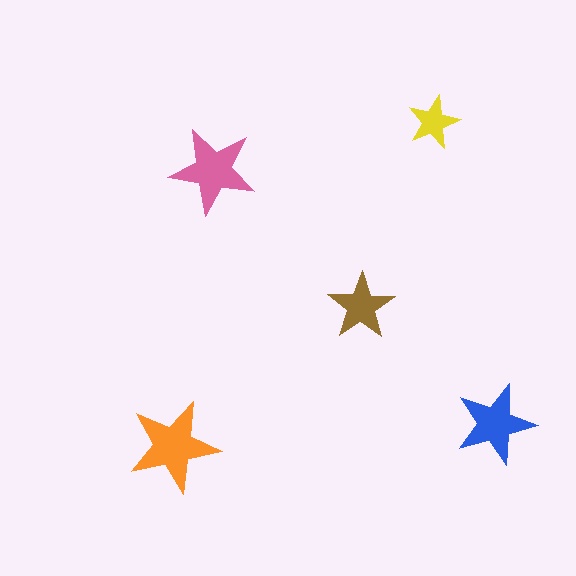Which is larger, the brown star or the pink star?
The pink one.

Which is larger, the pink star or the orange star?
The orange one.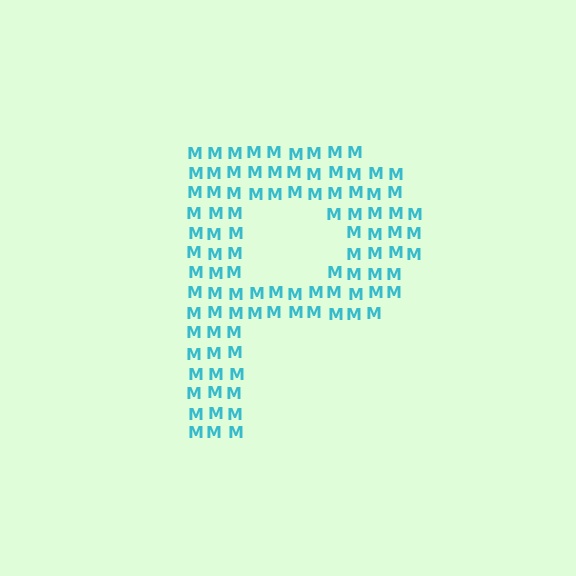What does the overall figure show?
The overall figure shows the letter P.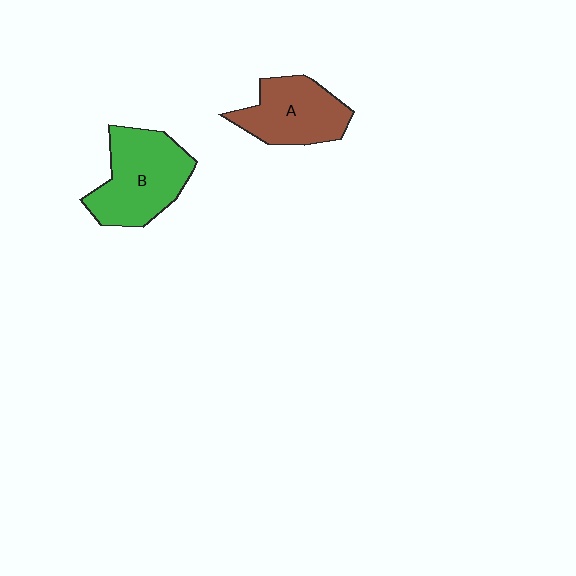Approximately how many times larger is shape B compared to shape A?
Approximately 1.2 times.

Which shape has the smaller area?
Shape A (brown).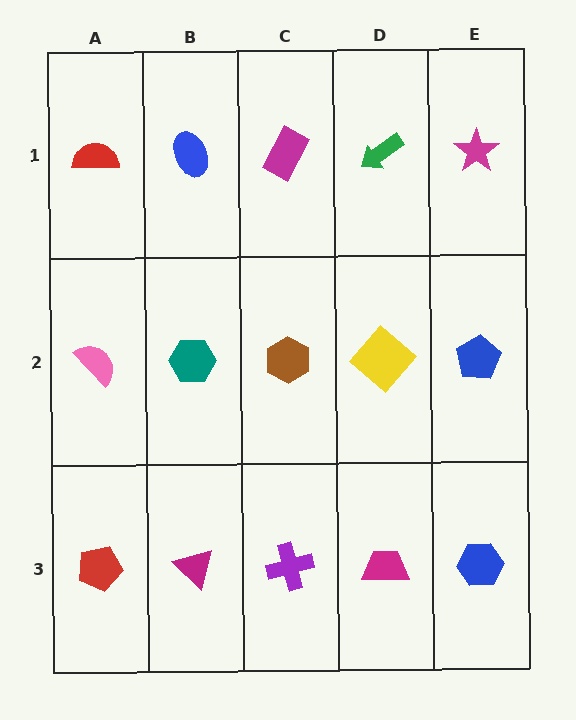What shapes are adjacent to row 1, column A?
A pink semicircle (row 2, column A), a blue ellipse (row 1, column B).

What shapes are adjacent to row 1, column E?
A blue pentagon (row 2, column E), a green arrow (row 1, column D).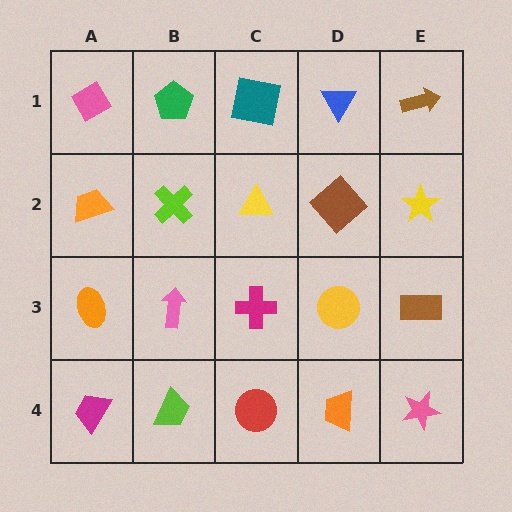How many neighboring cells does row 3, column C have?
4.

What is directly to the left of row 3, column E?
A yellow circle.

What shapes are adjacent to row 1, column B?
A lime cross (row 2, column B), a pink diamond (row 1, column A), a teal square (row 1, column C).